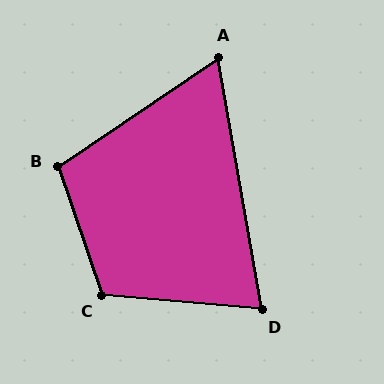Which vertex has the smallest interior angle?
A, at approximately 66 degrees.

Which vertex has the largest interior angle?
C, at approximately 114 degrees.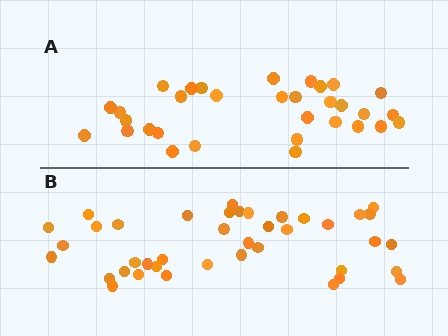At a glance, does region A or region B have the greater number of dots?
Region B (the bottom region) has more dots.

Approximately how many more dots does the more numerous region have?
Region B has roughly 8 or so more dots than region A.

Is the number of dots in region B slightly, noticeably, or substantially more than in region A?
Region B has noticeably more, but not dramatically so. The ratio is roughly 1.2 to 1.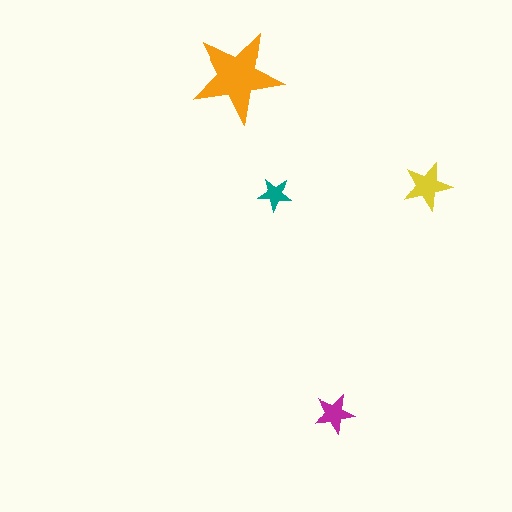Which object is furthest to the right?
The yellow star is rightmost.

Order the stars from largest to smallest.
the orange one, the yellow one, the magenta one, the teal one.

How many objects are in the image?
There are 4 objects in the image.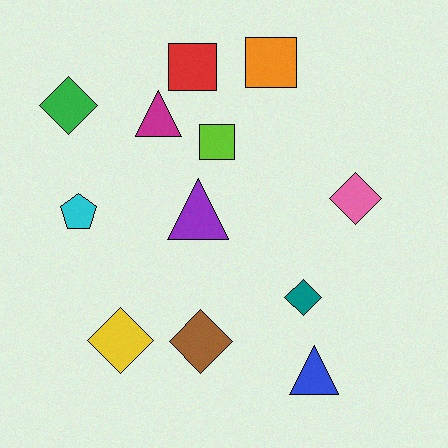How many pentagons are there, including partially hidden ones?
There is 1 pentagon.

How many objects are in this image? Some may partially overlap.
There are 12 objects.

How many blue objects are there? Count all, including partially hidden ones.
There is 1 blue object.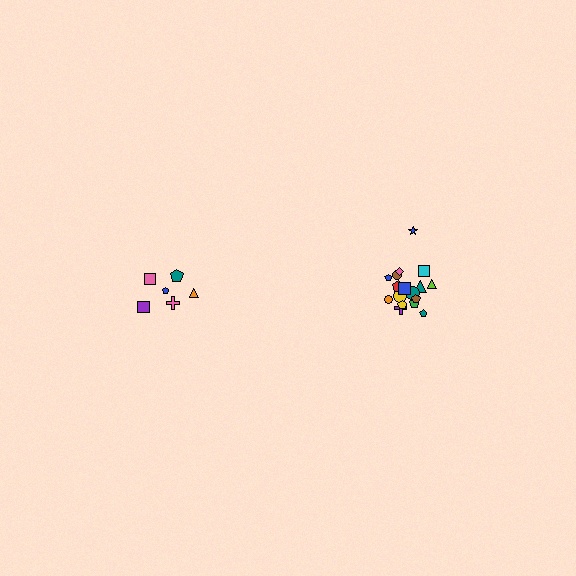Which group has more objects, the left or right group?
The right group.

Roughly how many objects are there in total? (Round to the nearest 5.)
Roughly 25 objects in total.